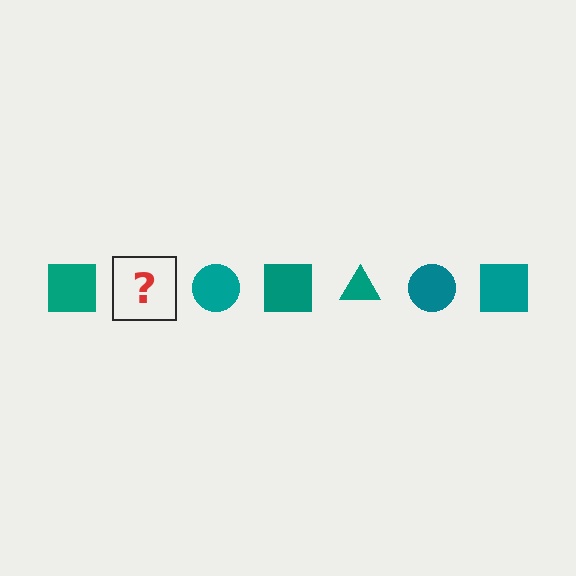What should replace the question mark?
The question mark should be replaced with a teal triangle.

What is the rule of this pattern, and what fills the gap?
The rule is that the pattern cycles through square, triangle, circle shapes in teal. The gap should be filled with a teal triangle.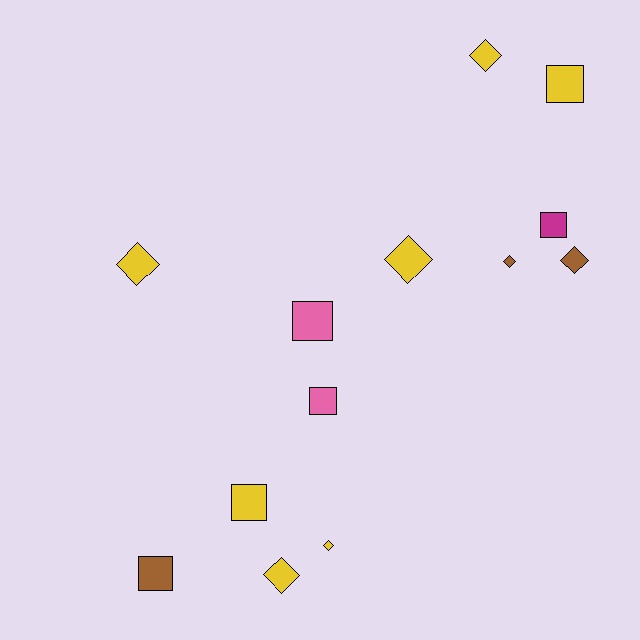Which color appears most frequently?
Yellow, with 7 objects.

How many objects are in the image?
There are 13 objects.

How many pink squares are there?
There are 2 pink squares.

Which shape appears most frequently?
Diamond, with 7 objects.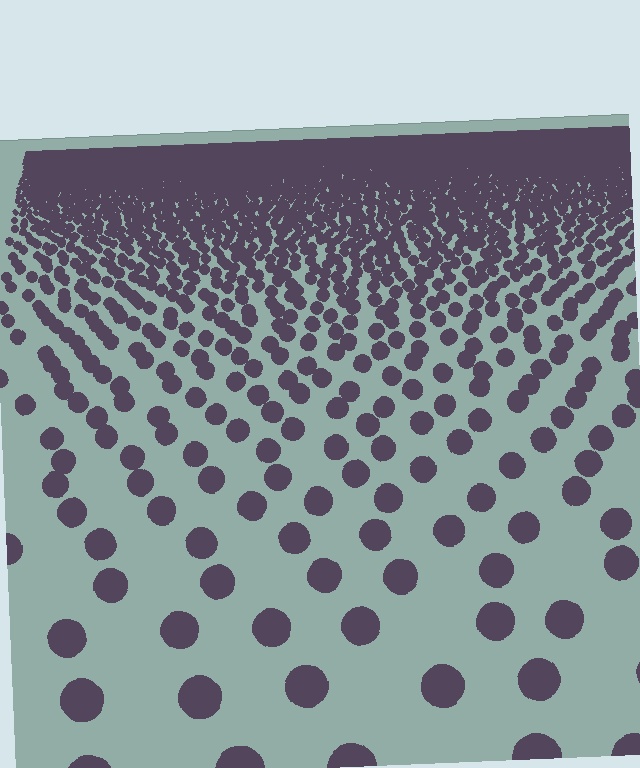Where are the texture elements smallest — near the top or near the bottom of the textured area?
Near the top.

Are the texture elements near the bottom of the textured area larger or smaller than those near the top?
Larger. Near the bottom, elements are closer to the viewer and appear at a bigger on-screen size.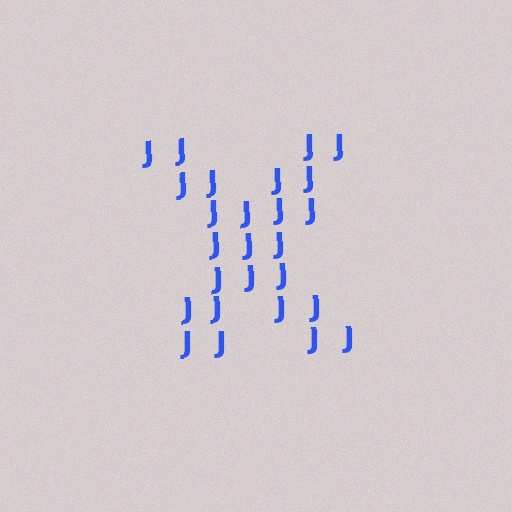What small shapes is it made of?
It is made of small letter J's.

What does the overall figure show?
The overall figure shows the letter X.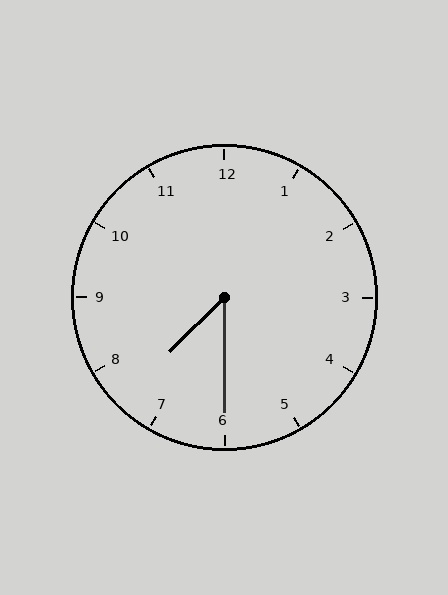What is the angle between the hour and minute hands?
Approximately 45 degrees.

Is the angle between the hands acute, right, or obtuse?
It is acute.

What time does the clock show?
7:30.